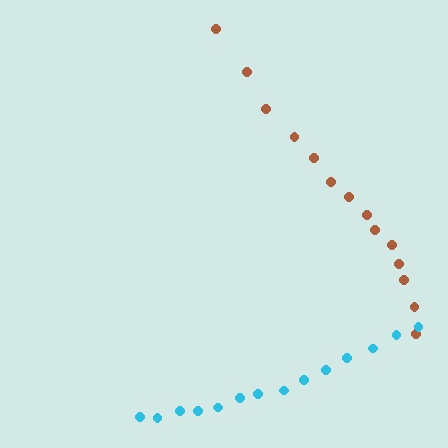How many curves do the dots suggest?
There are 2 distinct paths.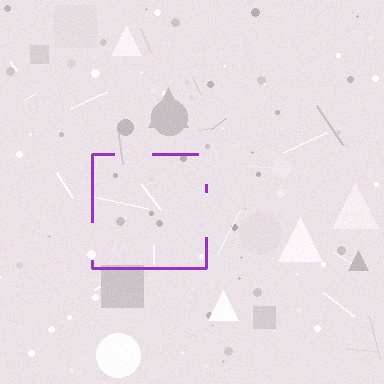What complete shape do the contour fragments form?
The contour fragments form a square.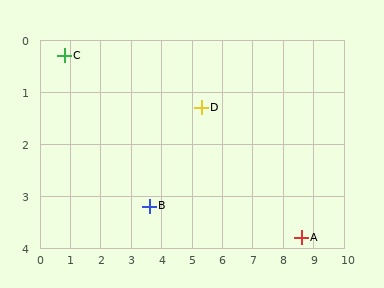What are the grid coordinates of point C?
Point C is at approximately (0.8, 0.3).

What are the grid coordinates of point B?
Point B is at approximately (3.6, 3.2).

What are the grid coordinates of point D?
Point D is at approximately (5.3, 1.3).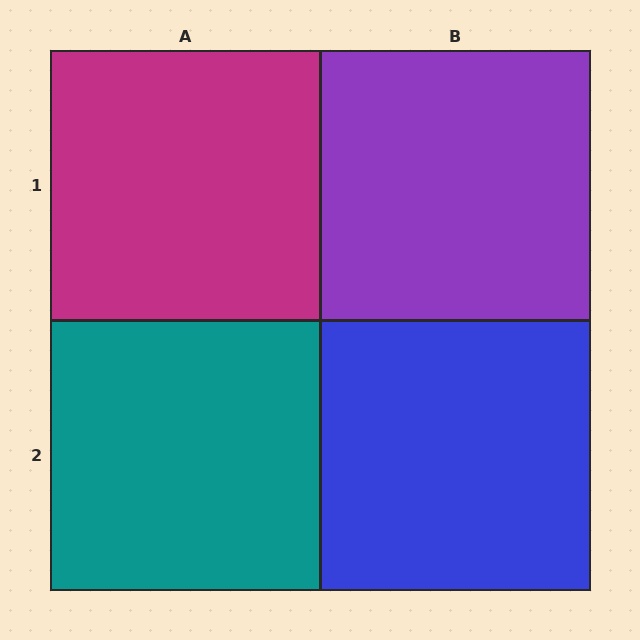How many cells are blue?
1 cell is blue.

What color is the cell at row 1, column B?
Purple.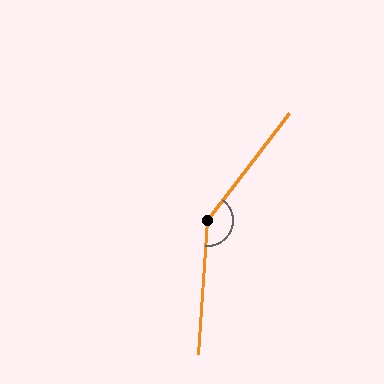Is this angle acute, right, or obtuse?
It is obtuse.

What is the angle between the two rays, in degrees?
Approximately 146 degrees.